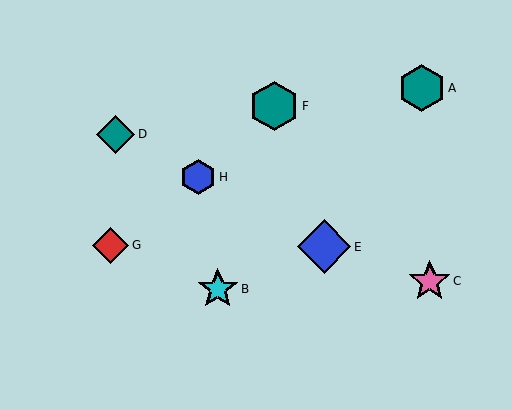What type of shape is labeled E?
Shape E is a blue diamond.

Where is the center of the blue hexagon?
The center of the blue hexagon is at (198, 177).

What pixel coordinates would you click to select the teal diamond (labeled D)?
Click at (115, 134) to select the teal diamond D.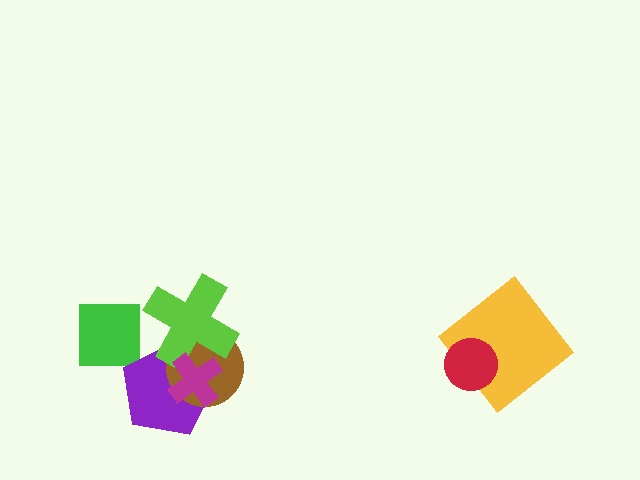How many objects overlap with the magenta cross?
3 objects overlap with the magenta cross.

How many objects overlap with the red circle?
1 object overlaps with the red circle.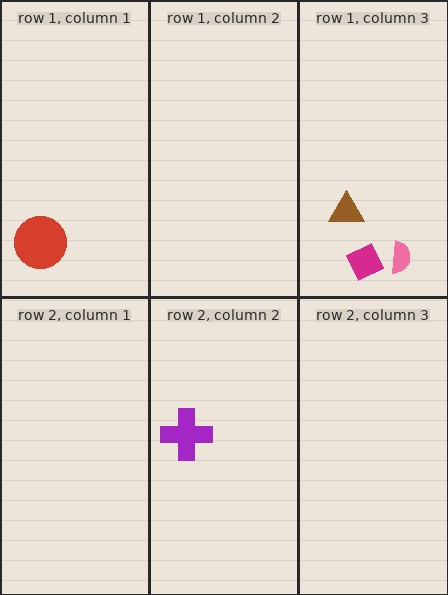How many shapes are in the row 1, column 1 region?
1.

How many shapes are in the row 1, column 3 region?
3.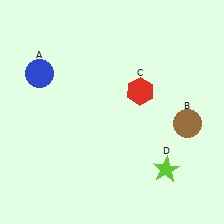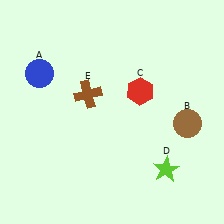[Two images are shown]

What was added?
A brown cross (E) was added in Image 2.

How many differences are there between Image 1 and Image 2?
There is 1 difference between the two images.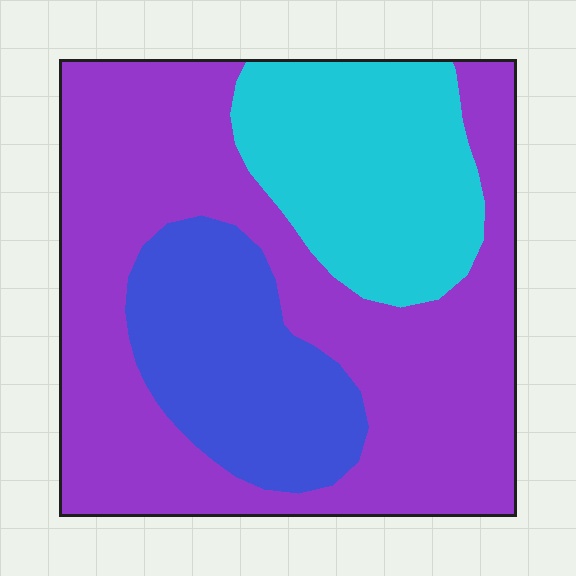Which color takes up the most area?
Purple, at roughly 55%.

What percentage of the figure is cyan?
Cyan takes up less than a quarter of the figure.